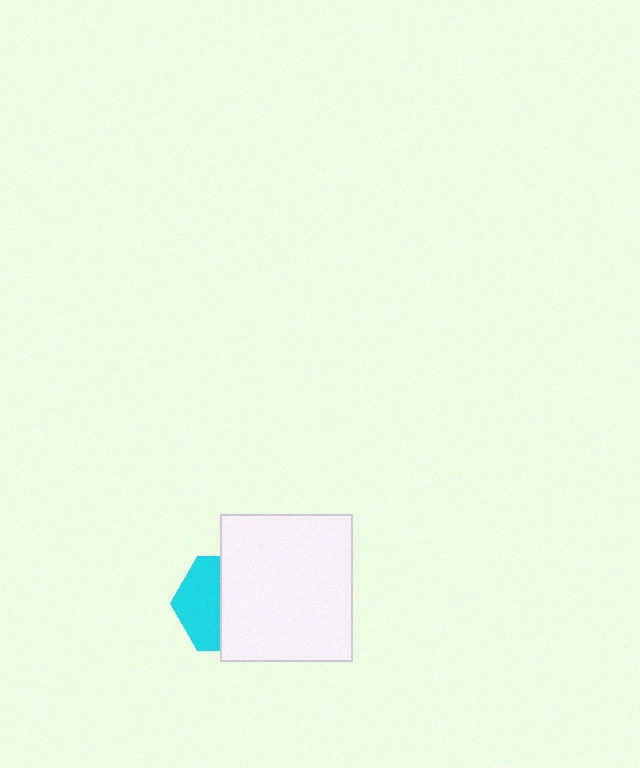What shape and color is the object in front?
The object in front is a white rectangle.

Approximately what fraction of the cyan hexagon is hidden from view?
Roughly 56% of the cyan hexagon is hidden behind the white rectangle.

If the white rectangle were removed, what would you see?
You would see the complete cyan hexagon.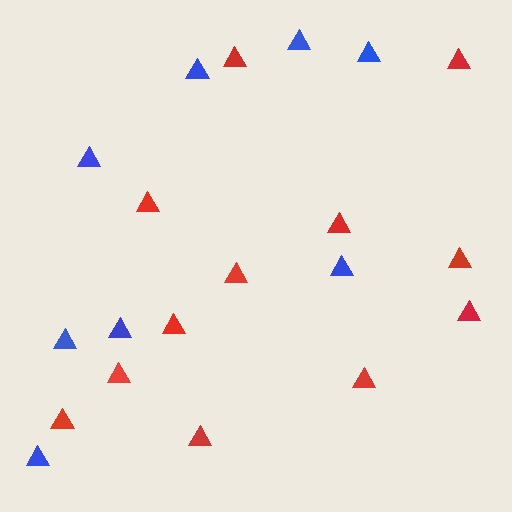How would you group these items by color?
There are 2 groups: one group of red triangles (12) and one group of blue triangles (8).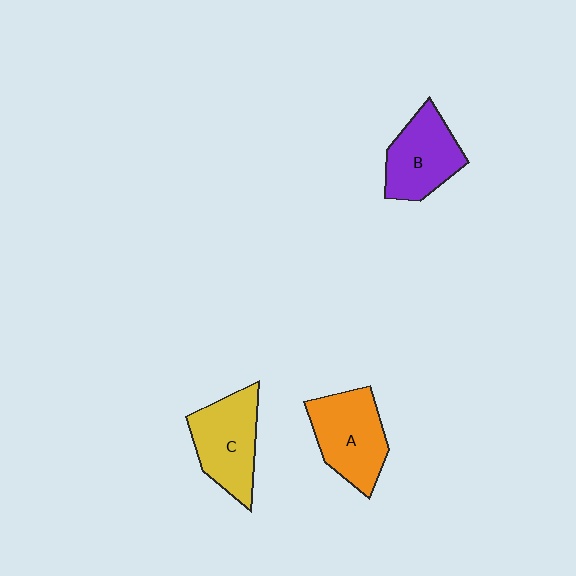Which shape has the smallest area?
Shape B (purple).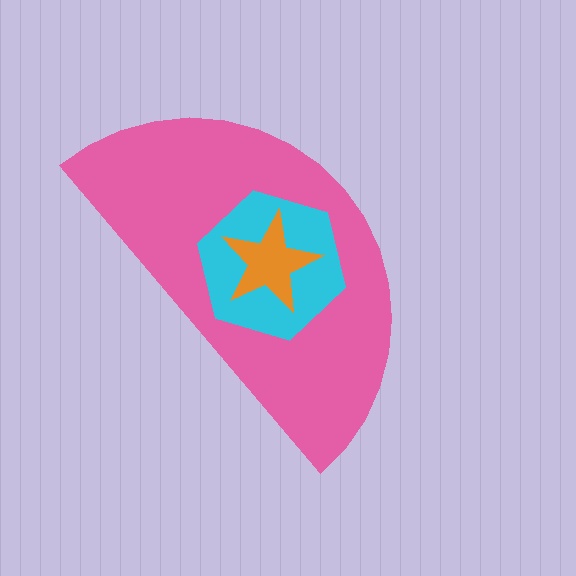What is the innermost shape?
The orange star.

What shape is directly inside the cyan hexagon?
The orange star.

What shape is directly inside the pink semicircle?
The cyan hexagon.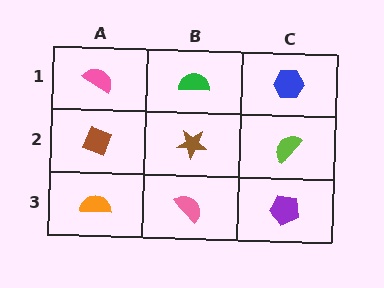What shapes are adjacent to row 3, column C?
A lime semicircle (row 2, column C), a pink semicircle (row 3, column B).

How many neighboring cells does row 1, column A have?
2.